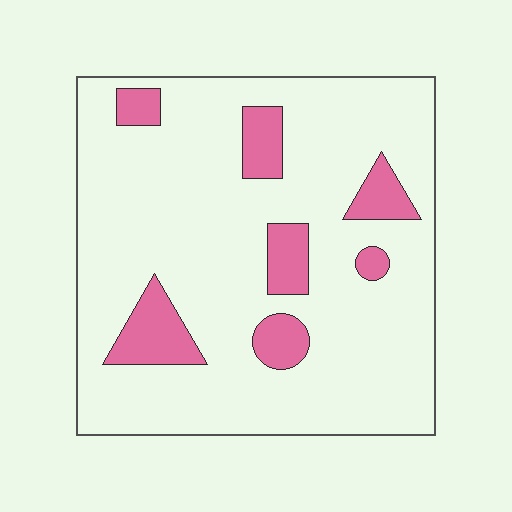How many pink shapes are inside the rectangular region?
7.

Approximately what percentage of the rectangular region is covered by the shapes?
Approximately 15%.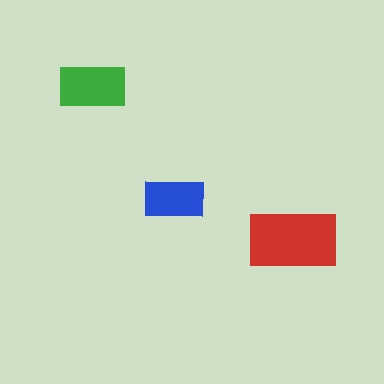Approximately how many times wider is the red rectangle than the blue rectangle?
About 1.5 times wider.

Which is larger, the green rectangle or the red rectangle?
The red one.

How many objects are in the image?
There are 3 objects in the image.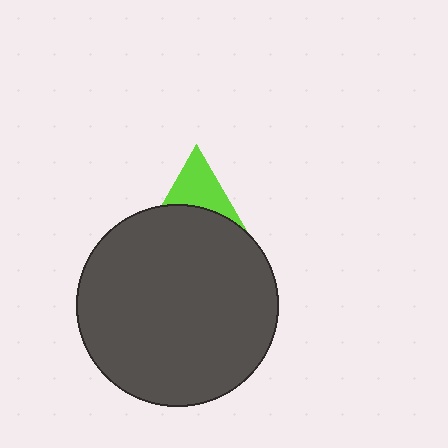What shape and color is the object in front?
The object in front is a dark gray circle.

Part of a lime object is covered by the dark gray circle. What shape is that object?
It is a triangle.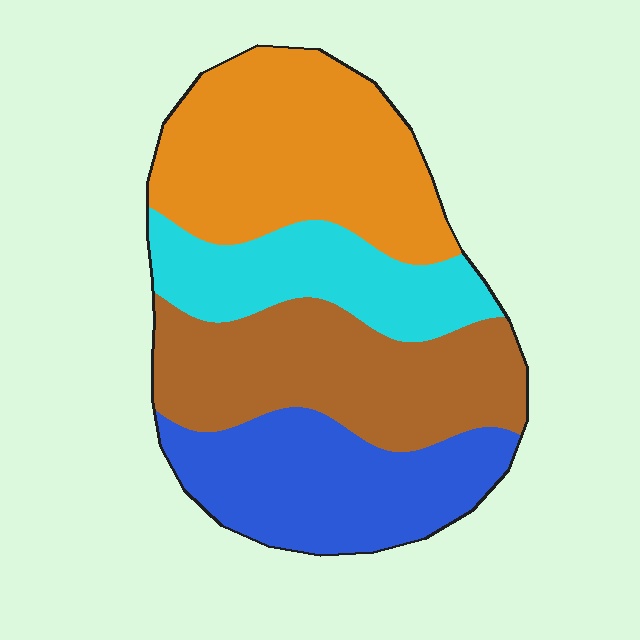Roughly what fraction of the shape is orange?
Orange covers roughly 30% of the shape.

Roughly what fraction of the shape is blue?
Blue takes up about one quarter (1/4) of the shape.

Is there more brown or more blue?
Brown.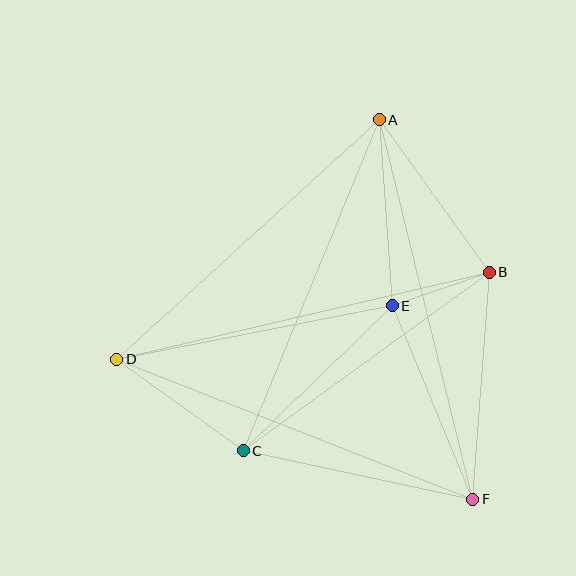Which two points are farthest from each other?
Points A and F are farthest from each other.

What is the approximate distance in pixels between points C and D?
The distance between C and D is approximately 156 pixels.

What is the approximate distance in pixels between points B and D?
The distance between B and D is approximately 383 pixels.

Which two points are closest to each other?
Points B and E are closest to each other.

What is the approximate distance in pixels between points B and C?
The distance between B and C is approximately 304 pixels.